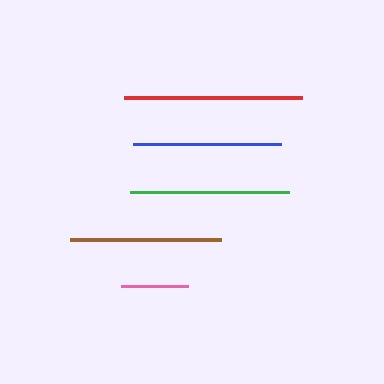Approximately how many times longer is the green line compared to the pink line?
The green line is approximately 2.4 times the length of the pink line.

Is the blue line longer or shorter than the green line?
The green line is longer than the blue line.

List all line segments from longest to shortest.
From longest to shortest: red, green, brown, blue, pink.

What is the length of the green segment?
The green segment is approximately 159 pixels long.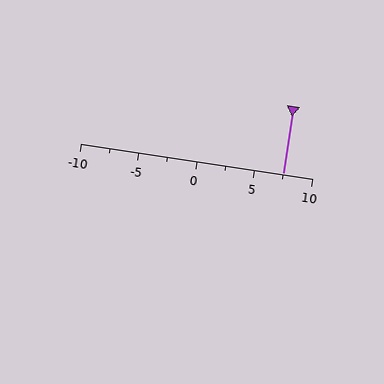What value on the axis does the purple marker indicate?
The marker indicates approximately 7.5.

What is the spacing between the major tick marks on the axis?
The major ticks are spaced 5 apart.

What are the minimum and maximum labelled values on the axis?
The axis runs from -10 to 10.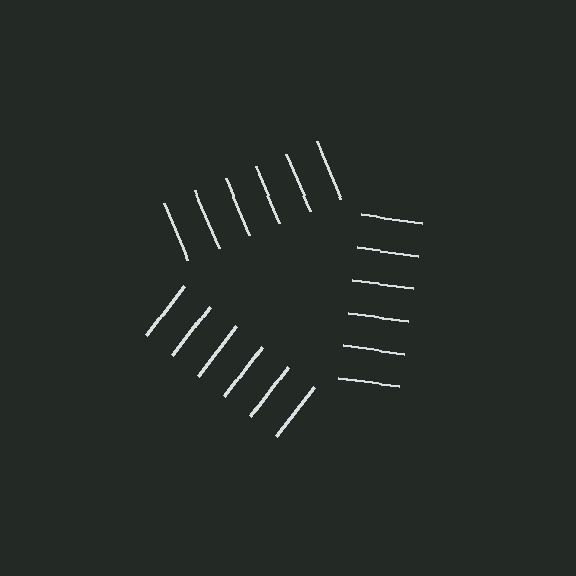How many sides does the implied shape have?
3 sides — the line-ends trace a triangle.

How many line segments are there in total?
18 — 6 along each of the 3 edges.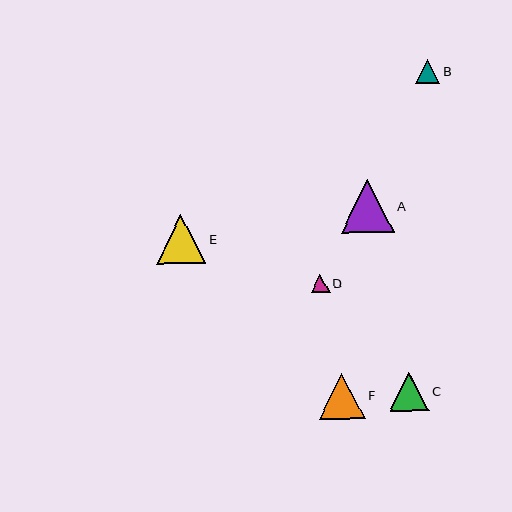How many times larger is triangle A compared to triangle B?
Triangle A is approximately 2.2 times the size of triangle B.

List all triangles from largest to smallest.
From largest to smallest: A, E, F, C, B, D.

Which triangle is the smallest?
Triangle D is the smallest with a size of approximately 18 pixels.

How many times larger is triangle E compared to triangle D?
Triangle E is approximately 2.7 times the size of triangle D.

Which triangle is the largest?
Triangle A is the largest with a size of approximately 53 pixels.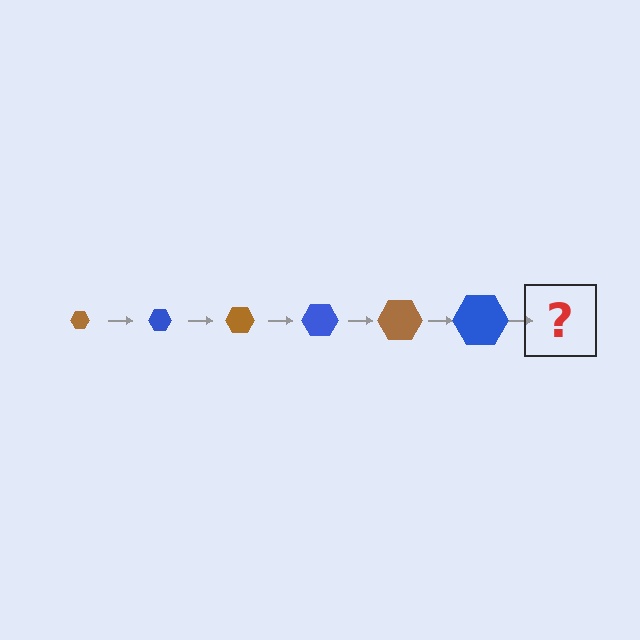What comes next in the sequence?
The next element should be a brown hexagon, larger than the previous one.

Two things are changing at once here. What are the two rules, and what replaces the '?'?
The two rules are that the hexagon grows larger each step and the color cycles through brown and blue. The '?' should be a brown hexagon, larger than the previous one.